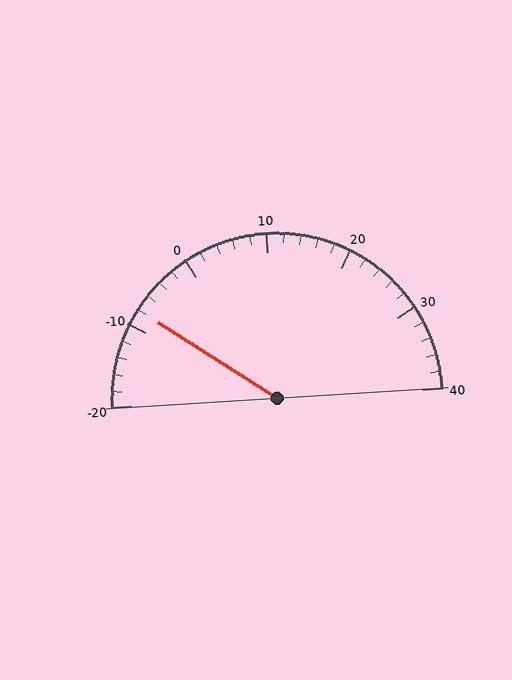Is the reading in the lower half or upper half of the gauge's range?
The reading is in the lower half of the range (-20 to 40).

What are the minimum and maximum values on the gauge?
The gauge ranges from -20 to 40.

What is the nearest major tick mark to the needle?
The nearest major tick mark is -10.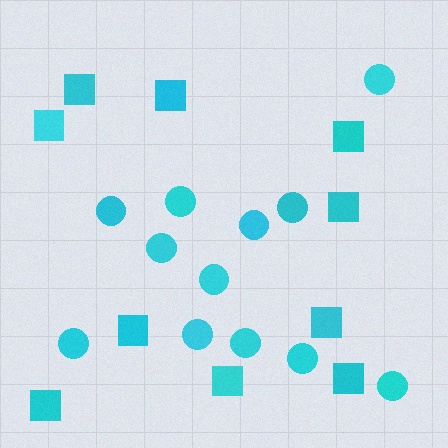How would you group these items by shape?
There are 2 groups: one group of squares (10) and one group of circles (12).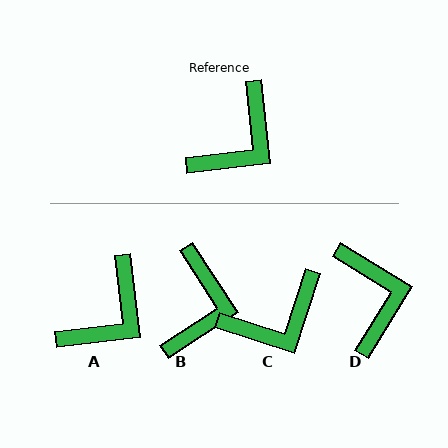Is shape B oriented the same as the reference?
No, it is off by about 27 degrees.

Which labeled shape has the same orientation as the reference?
A.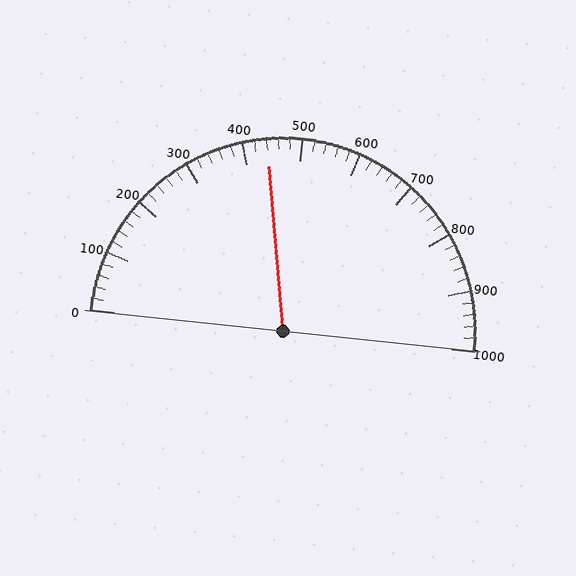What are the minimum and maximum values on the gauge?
The gauge ranges from 0 to 1000.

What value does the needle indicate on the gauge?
The needle indicates approximately 440.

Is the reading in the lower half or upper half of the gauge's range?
The reading is in the lower half of the range (0 to 1000).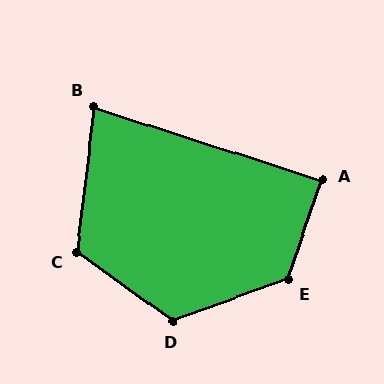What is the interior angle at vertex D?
Approximately 125 degrees (obtuse).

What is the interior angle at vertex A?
Approximately 89 degrees (approximately right).